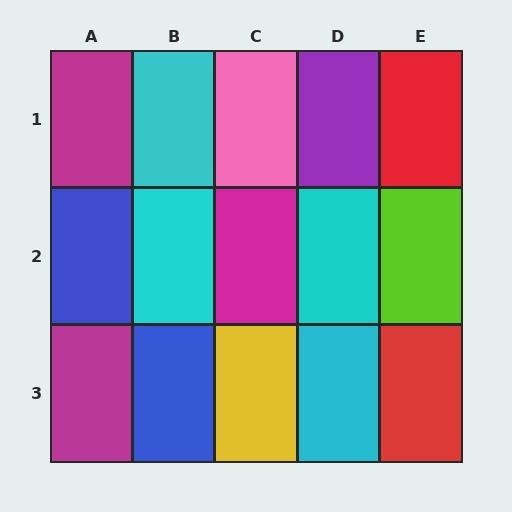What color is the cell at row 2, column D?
Cyan.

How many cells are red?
2 cells are red.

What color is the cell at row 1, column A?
Magenta.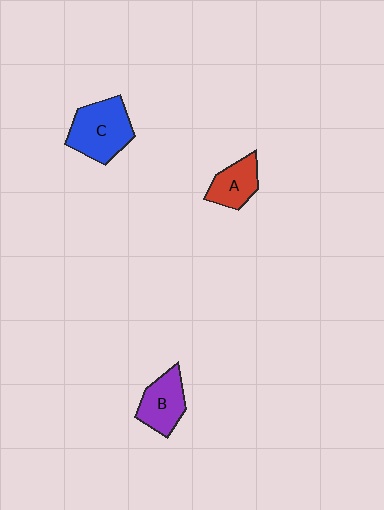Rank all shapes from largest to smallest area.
From largest to smallest: C (blue), B (purple), A (red).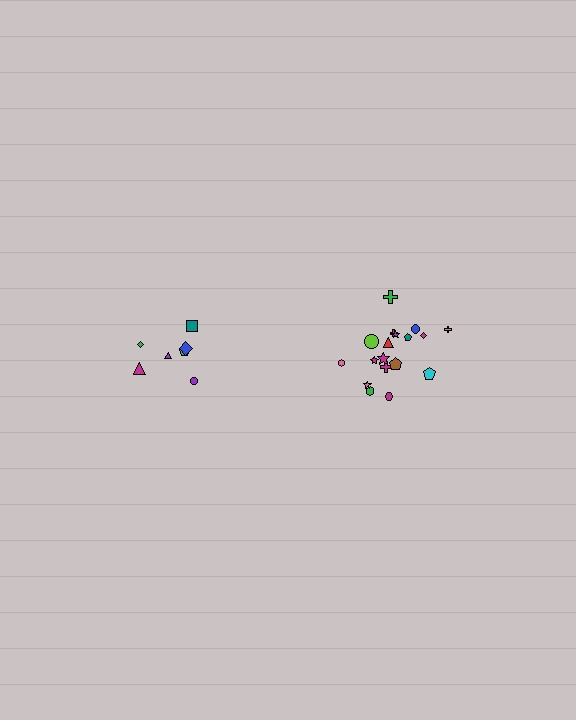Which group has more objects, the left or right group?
The right group.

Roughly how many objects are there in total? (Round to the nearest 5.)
Roughly 25 objects in total.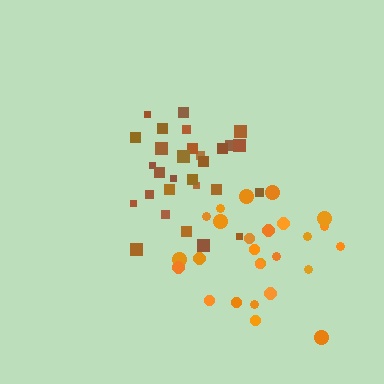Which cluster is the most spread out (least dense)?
Brown.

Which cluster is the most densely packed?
Orange.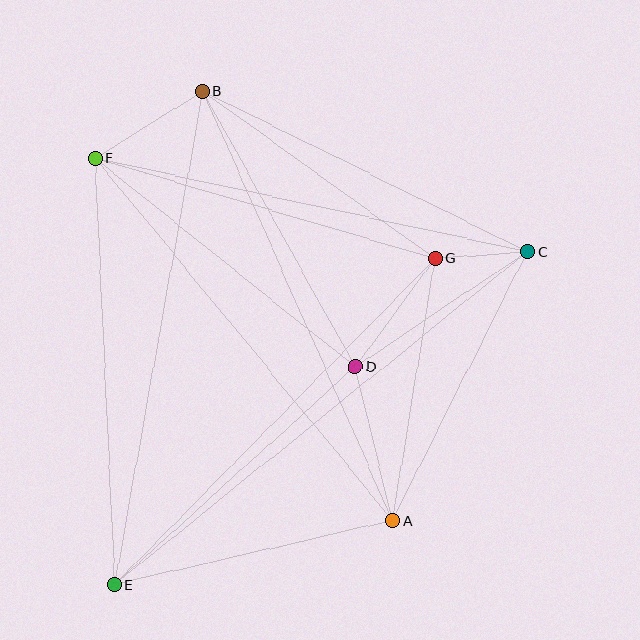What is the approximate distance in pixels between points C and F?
The distance between C and F is approximately 443 pixels.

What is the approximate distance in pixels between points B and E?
The distance between B and E is approximately 502 pixels.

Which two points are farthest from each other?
Points C and E are farthest from each other.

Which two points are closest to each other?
Points C and G are closest to each other.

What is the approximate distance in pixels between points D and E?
The distance between D and E is approximately 325 pixels.